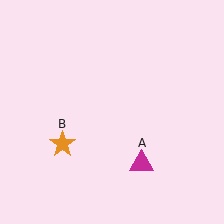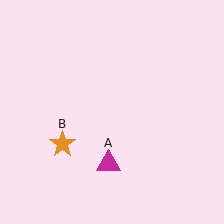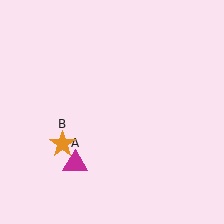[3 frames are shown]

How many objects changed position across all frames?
1 object changed position: magenta triangle (object A).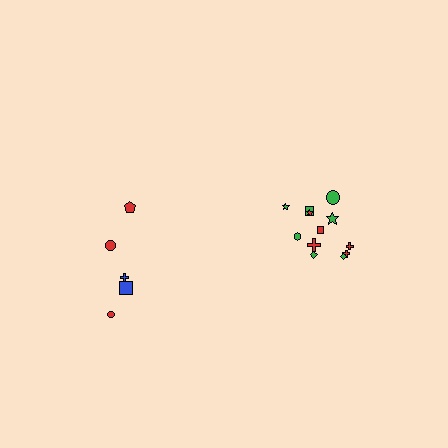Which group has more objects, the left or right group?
The right group.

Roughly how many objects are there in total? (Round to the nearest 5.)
Roughly 15 objects in total.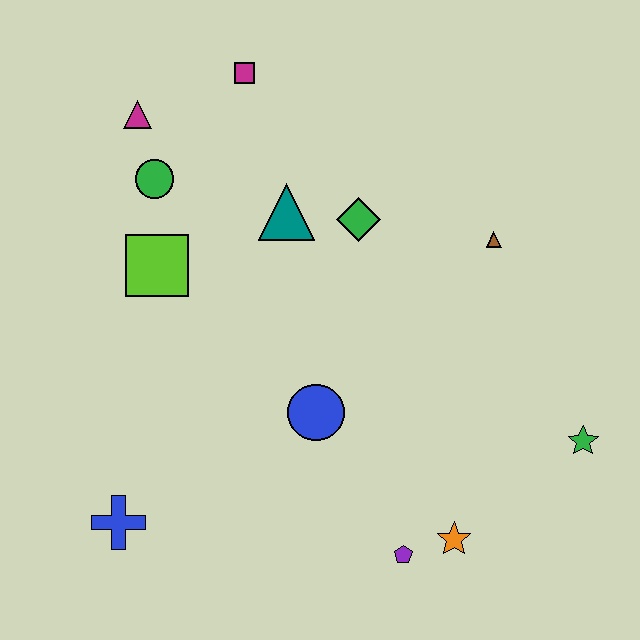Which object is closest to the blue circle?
The purple pentagon is closest to the blue circle.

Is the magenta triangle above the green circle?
Yes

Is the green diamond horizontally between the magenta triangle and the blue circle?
No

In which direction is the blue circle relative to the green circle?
The blue circle is below the green circle.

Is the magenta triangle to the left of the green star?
Yes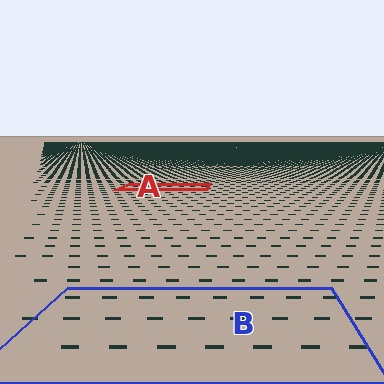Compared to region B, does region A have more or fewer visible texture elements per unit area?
Region A has more texture elements per unit area — they are packed more densely because it is farther away.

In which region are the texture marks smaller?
The texture marks are smaller in region A, because it is farther away.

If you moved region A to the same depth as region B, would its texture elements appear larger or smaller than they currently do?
They would appear larger. At a closer depth, the same texture elements are projected at a bigger on-screen size.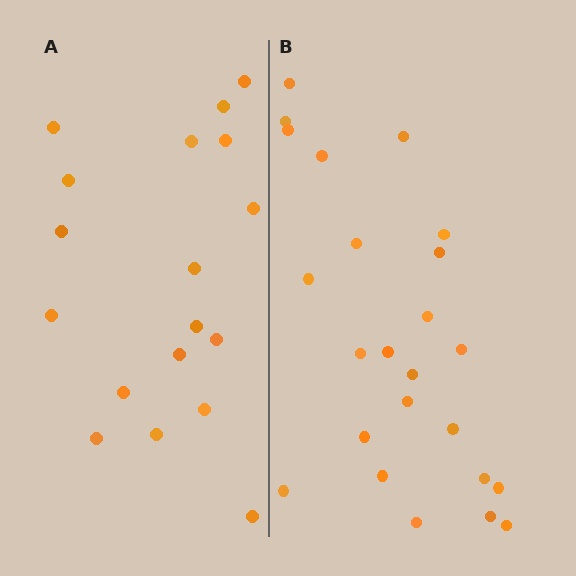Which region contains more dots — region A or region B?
Region B (the right region) has more dots.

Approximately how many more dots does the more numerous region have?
Region B has about 6 more dots than region A.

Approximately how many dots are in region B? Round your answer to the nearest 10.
About 20 dots. (The exact count is 24, which rounds to 20.)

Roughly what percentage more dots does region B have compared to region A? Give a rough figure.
About 35% more.